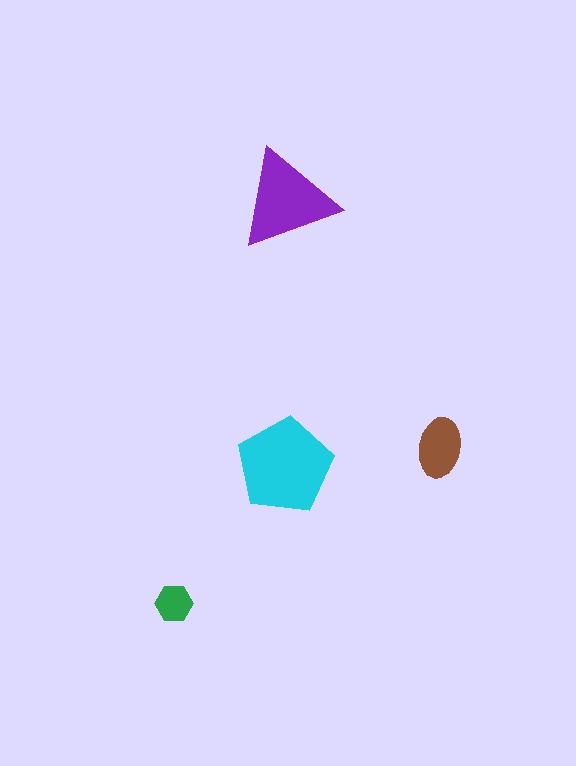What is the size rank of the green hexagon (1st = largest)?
4th.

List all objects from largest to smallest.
The cyan pentagon, the purple triangle, the brown ellipse, the green hexagon.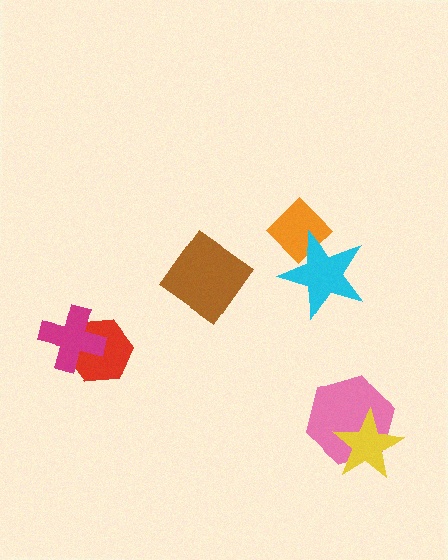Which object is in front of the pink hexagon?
The yellow star is in front of the pink hexagon.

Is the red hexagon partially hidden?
Yes, it is partially covered by another shape.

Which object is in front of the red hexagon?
The magenta cross is in front of the red hexagon.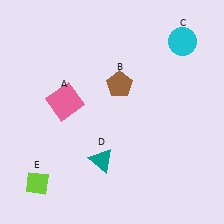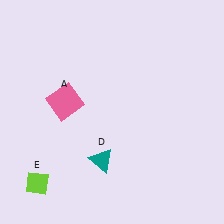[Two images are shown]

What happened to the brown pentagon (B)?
The brown pentagon (B) was removed in Image 2. It was in the top-right area of Image 1.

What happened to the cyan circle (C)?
The cyan circle (C) was removed in Image 2. It was in the top-right area of Image 1.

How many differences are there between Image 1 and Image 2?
There are 2 differences between the two images.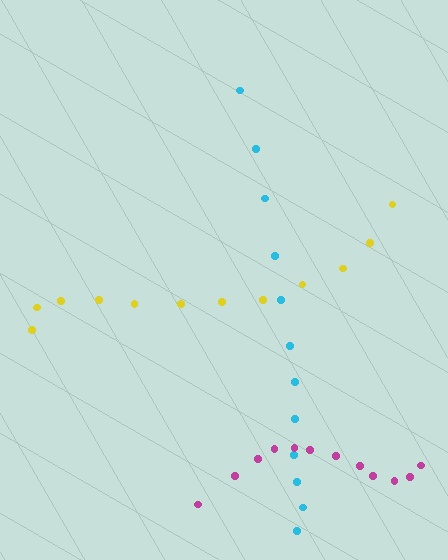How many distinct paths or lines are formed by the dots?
There are 3 distinct paths.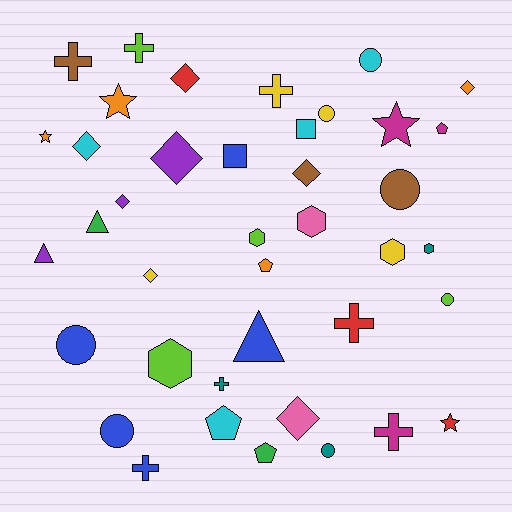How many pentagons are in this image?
There are 4 pentagons.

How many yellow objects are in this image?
There are 4 yellow objects.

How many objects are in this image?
There are 40 objects.